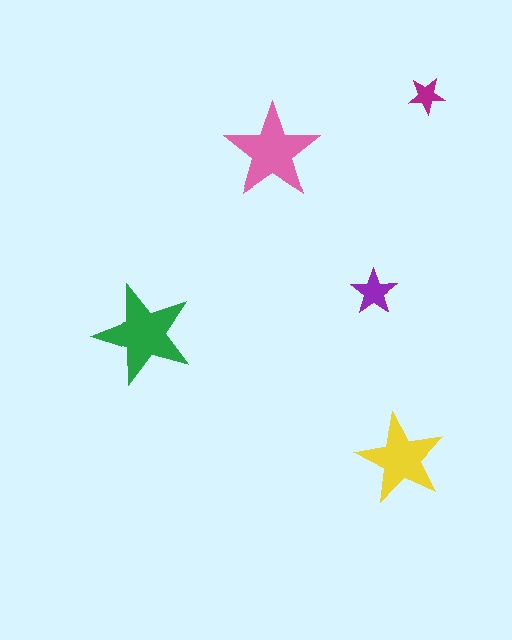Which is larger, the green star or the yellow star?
The green one.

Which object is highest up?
The magenta star is topmost.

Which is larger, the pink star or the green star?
The green one.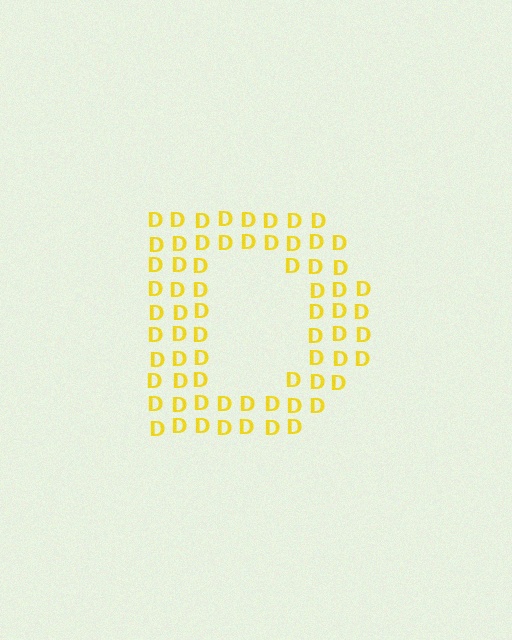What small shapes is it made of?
It is made of small letter D's.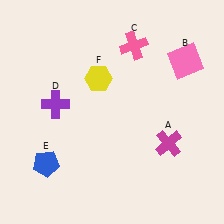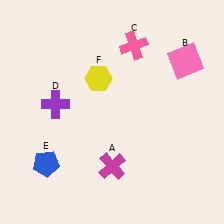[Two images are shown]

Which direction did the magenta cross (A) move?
The magenta cross (A) moved left.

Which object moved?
The magenta cross (A) moved left.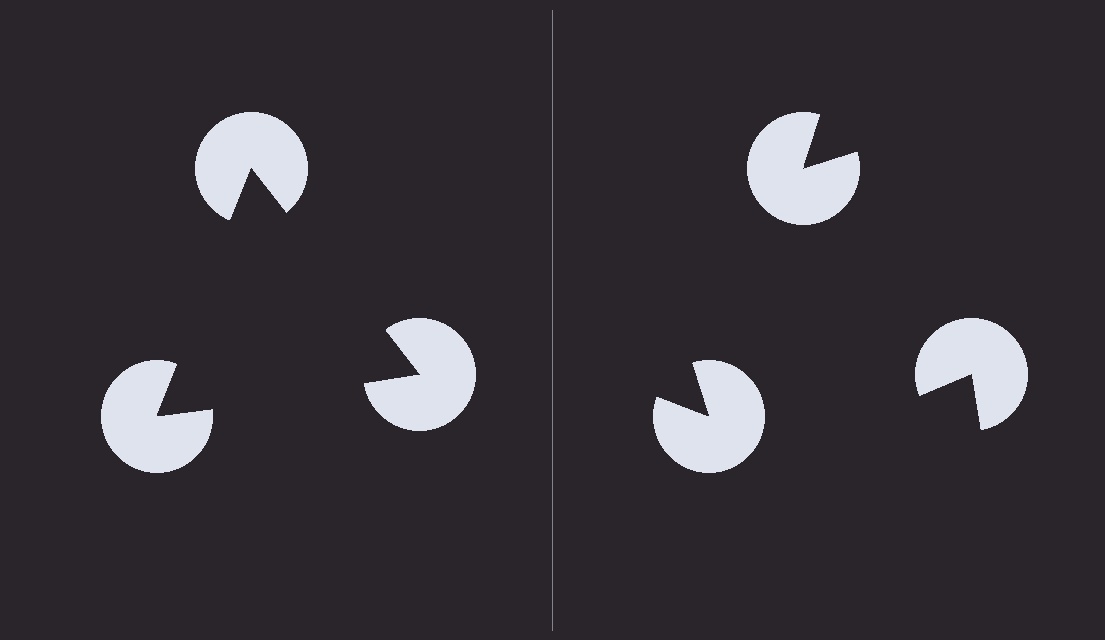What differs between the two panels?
The pac-man discs are positioned identically on both sides; only the wedge orientations differ. On the left they align to a triangle; on the right they are misaligned.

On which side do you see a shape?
An illusory triangle appears on the left side. On the right side the wedge cuts are rotated, so no coherent shape forms.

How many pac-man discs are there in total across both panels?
6 — 3 on each side.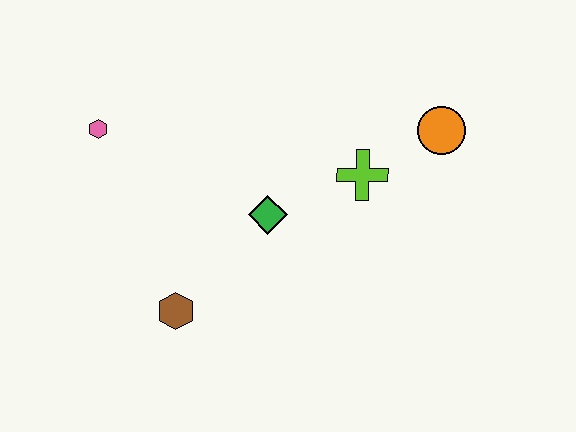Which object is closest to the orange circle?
The lime cross is closest to the orange circle.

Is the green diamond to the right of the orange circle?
No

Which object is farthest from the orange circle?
The pink hexagon is farthest from the orange circle.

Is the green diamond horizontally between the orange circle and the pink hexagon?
Yes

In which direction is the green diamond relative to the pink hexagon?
The green diamond is to the right of the pink hexagon.